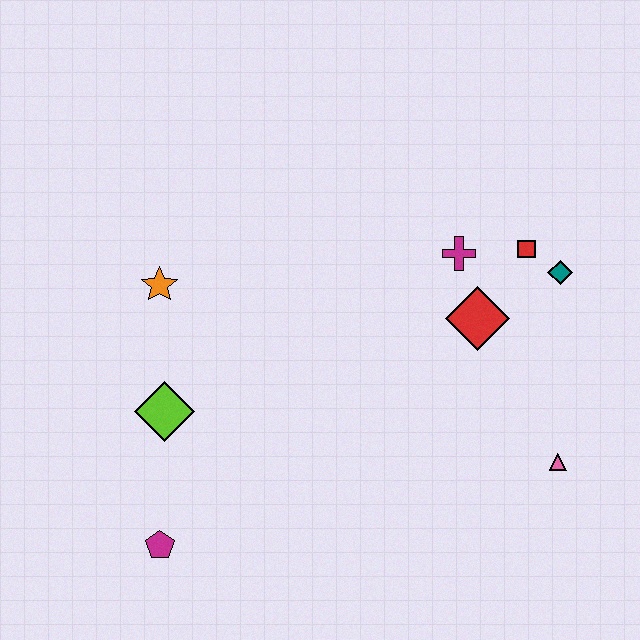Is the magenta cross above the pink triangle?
Yes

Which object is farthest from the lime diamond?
The teal diamond is farthest from the lime diamond.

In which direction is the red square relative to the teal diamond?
The red square is to the left of the teal diamond.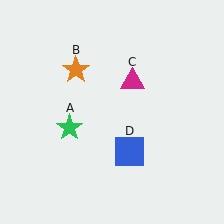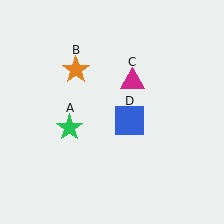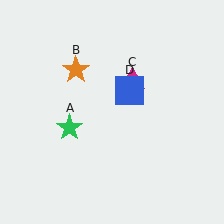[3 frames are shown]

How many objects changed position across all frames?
1 object changed position: blue square (object D).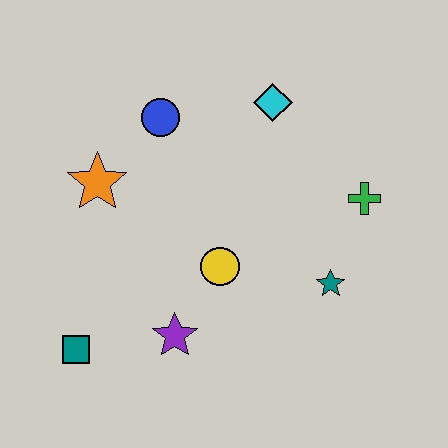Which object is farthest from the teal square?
The green cross is farthest from the teal square.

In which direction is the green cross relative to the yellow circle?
The green cross is to the right of the yellow circle.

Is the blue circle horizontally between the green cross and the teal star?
No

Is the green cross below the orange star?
Yes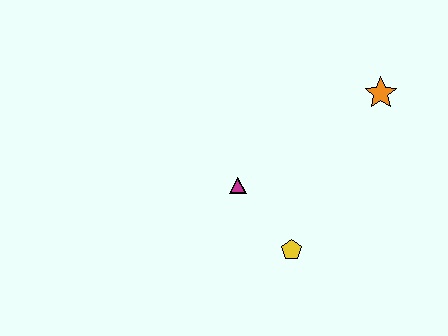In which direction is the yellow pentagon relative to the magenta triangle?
The yellow pentagon is below the magenta triangle.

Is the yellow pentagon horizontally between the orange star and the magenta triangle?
Yes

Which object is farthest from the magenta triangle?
The orange star is farthest from the magenta triangle.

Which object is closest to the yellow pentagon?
The magenta triangle is closest to the yellow pentagon.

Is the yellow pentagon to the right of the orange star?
No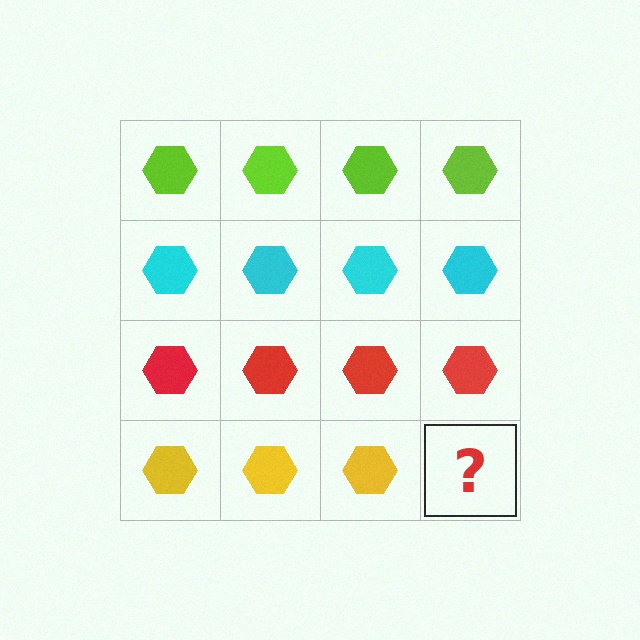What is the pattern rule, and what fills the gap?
The rule is that each row has a consistent color. The gap should be filled with a yellow hexagon.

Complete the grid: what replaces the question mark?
The question mark should be replaced with a yellow hexagon.